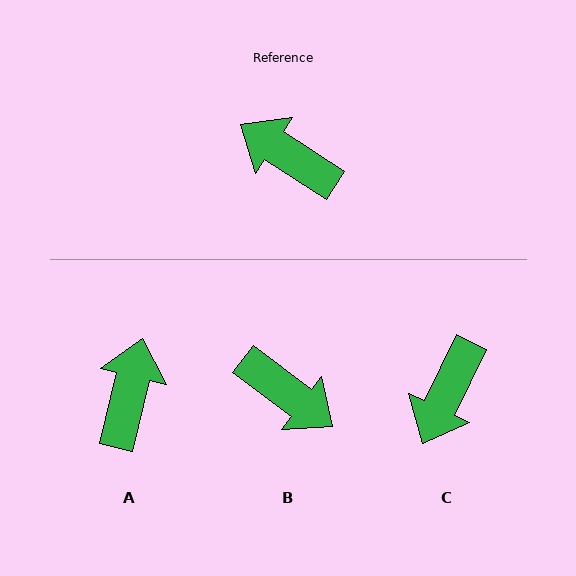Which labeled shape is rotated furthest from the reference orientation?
B, about 176 degrees away.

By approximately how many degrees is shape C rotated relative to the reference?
Approximately 97 degrees counter-clockwise.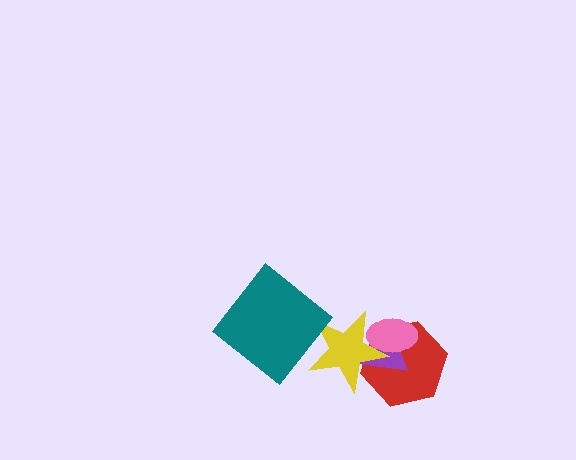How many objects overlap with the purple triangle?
3 objects overlap with the purple triangle.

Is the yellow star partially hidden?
No, no other shape covers it.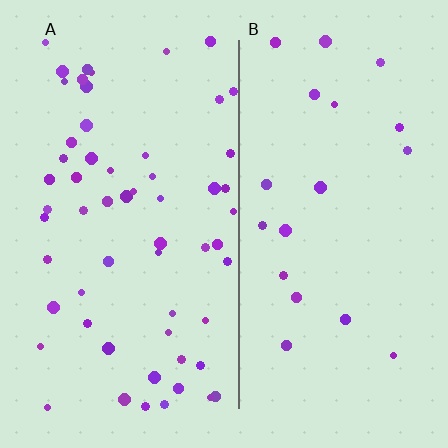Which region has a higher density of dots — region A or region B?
A (the left).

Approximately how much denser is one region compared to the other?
Approximately 3.0× — region A over region B.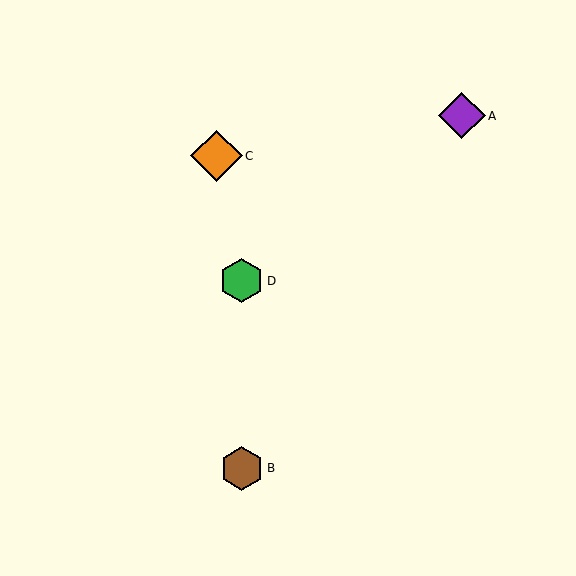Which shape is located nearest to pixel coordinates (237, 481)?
The brown hexagon (labeled B) at (242, 468) is nearest to that location.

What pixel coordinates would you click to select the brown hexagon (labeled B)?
Click at (242, 468) to select the brown hexagon B.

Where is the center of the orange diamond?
The center of the orange diamond is at (216, 156).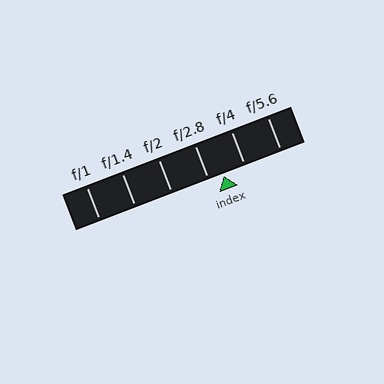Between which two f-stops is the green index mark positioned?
The index mark is between f/2.8 and f/4.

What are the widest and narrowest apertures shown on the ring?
The widest aperture shown is f/1 and the narrowest is f/5.6.